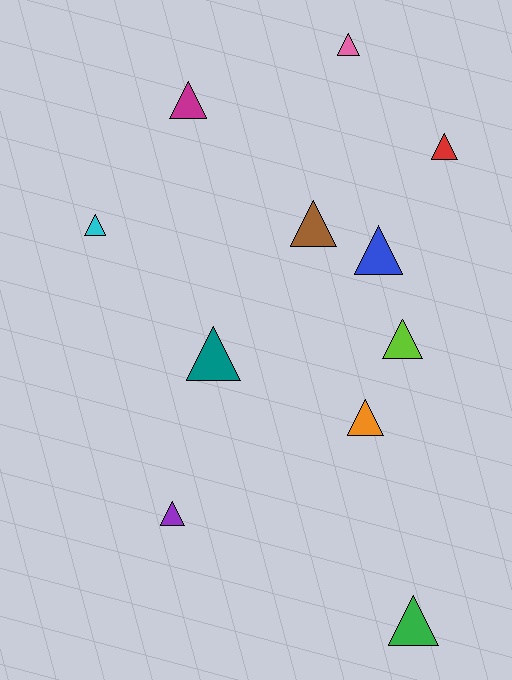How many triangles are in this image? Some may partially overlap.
There are 11 triangles.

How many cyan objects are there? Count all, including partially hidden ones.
There is 1 cyan object.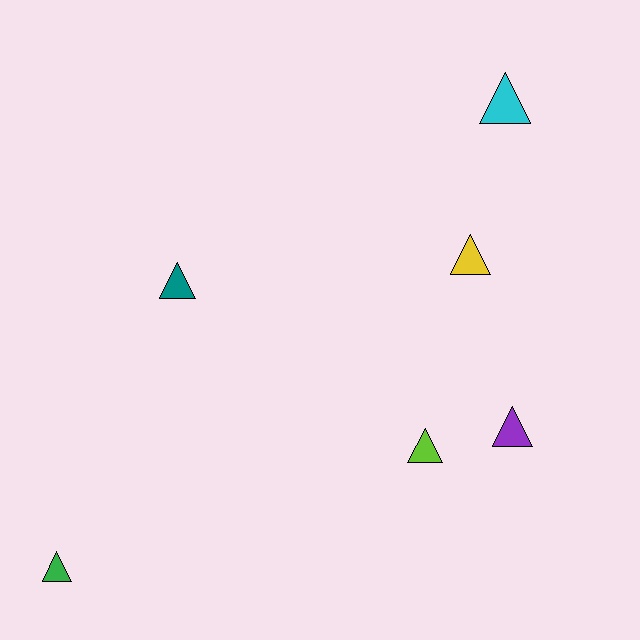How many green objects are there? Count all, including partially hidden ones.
There is 1 green object.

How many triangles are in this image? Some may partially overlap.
There are 6 triangles.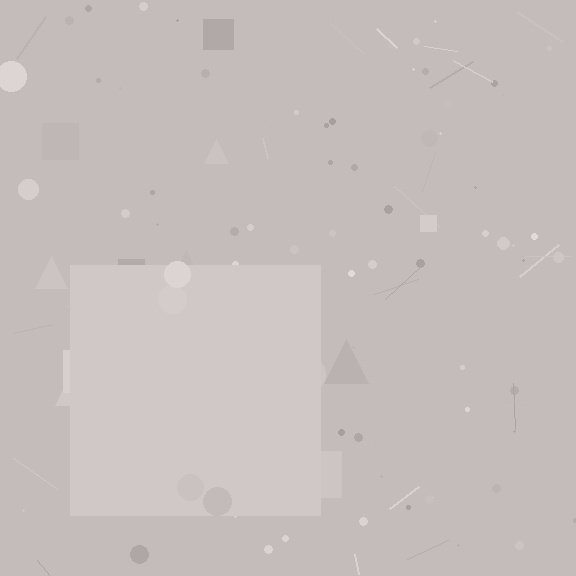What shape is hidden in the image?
A square is hidden in the image.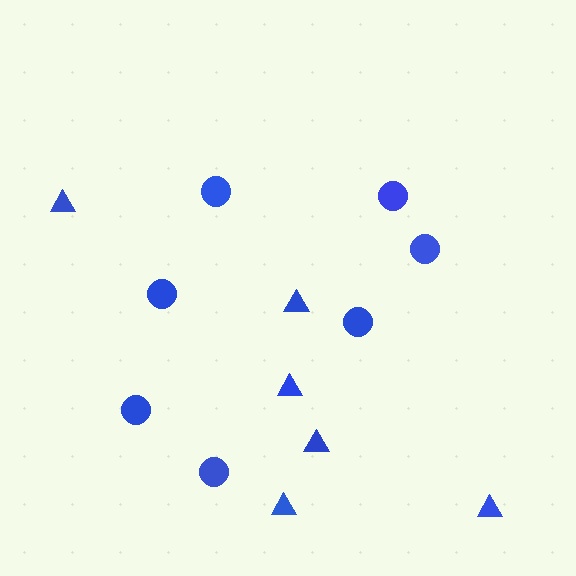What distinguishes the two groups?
There are 2 groups: one group of circles (7) and one group of triangles (6).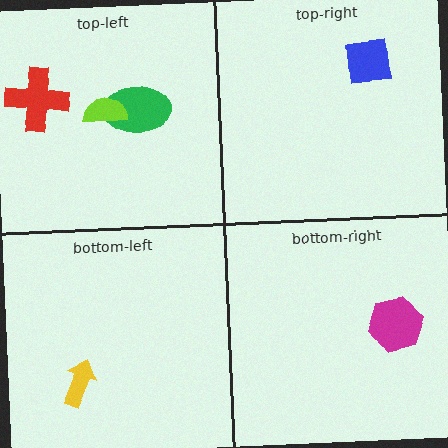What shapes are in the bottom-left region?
The yellow arrow.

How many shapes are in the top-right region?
1.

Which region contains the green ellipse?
The top-left region.